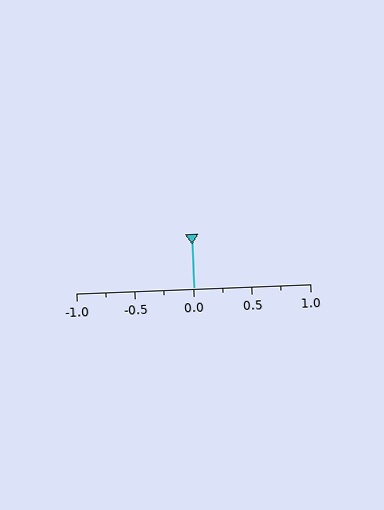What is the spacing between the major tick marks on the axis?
The major ticks are spaced 0.5 apart.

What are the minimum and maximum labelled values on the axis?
The axis runs from -1.0 to 1.0.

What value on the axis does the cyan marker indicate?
The marker indicates approximately 0.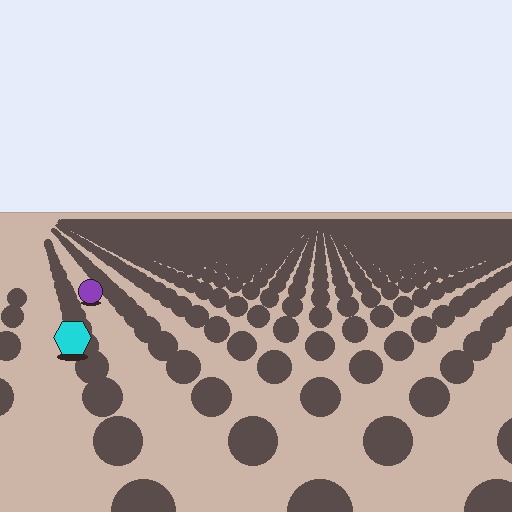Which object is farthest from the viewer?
The purple circle is farthest from the viewer. It appears smaller and the ground texture around it is denser.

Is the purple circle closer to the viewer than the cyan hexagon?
No. The cyan hexagon is closer — you can tell from the texture gradient: the ground texture is coarser near it.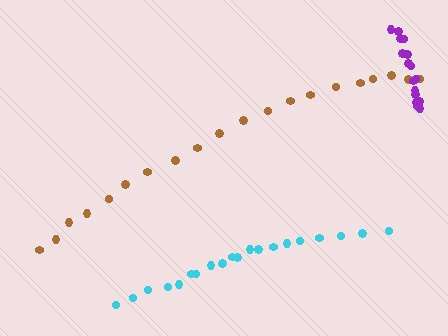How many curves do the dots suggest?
There are 3 distinct paths.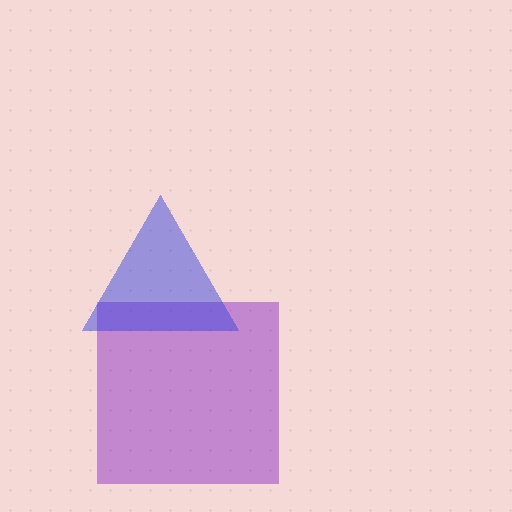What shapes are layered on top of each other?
The layered shapes are: a purple square, a blue triangle.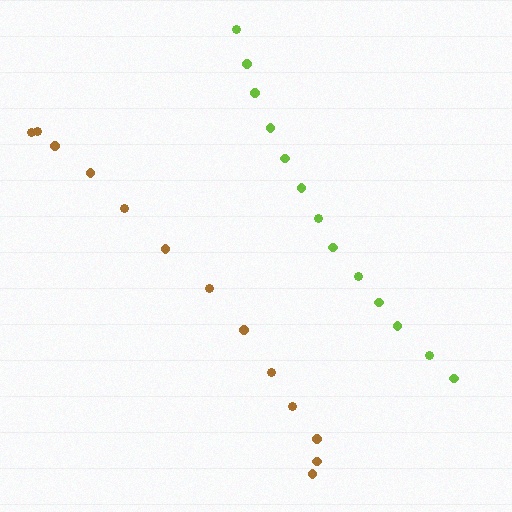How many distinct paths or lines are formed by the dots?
There are 2 distinct paths.